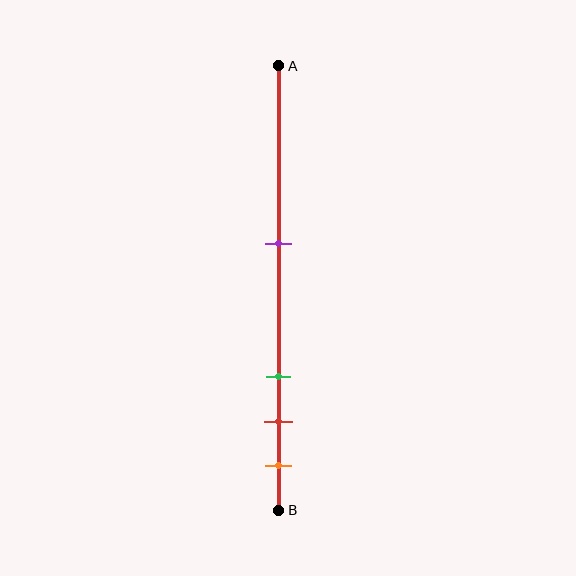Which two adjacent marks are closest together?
The red and orange marks are the closest adjacent pair.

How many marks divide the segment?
There are 4 marks dividing the segment.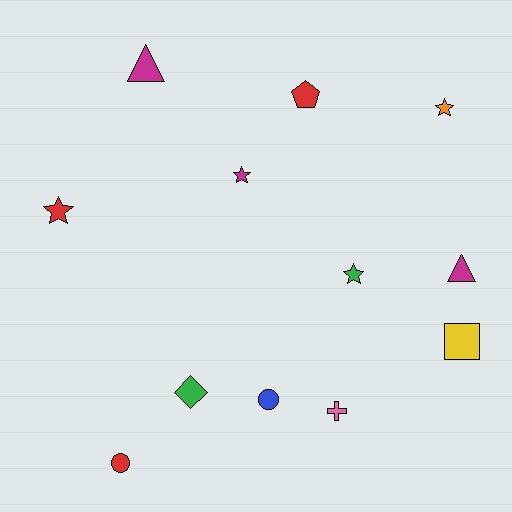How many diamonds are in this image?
There is 1 diamond.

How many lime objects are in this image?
There are no lime objects.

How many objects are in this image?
There are 12 objects.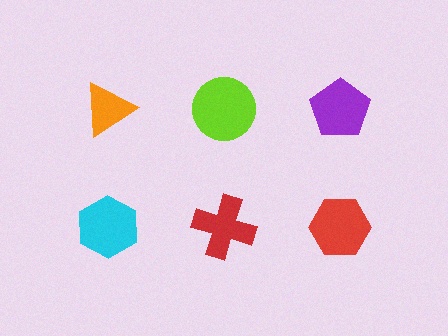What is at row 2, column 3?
A red hexagon.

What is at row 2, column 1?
A cyan hexagon.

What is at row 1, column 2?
A lime circle.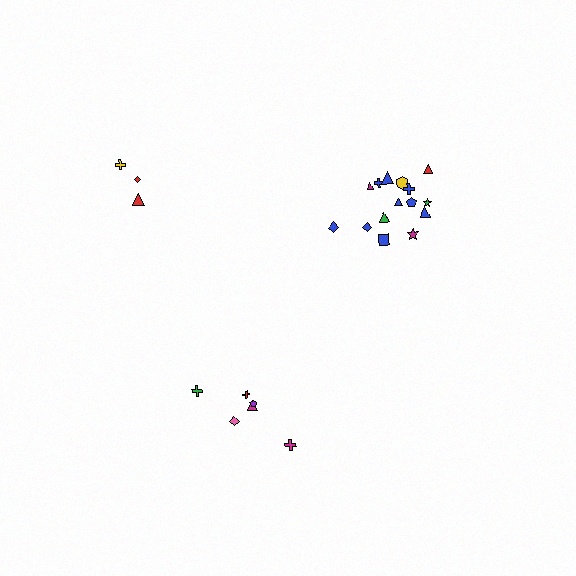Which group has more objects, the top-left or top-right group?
The top-right group.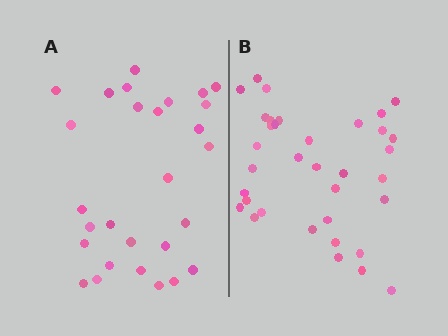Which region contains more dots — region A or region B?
Region B (the right region) has more dots.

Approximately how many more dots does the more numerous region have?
Region B has roughly 8 or so more dots than region A.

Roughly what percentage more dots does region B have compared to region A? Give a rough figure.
About 25% more.